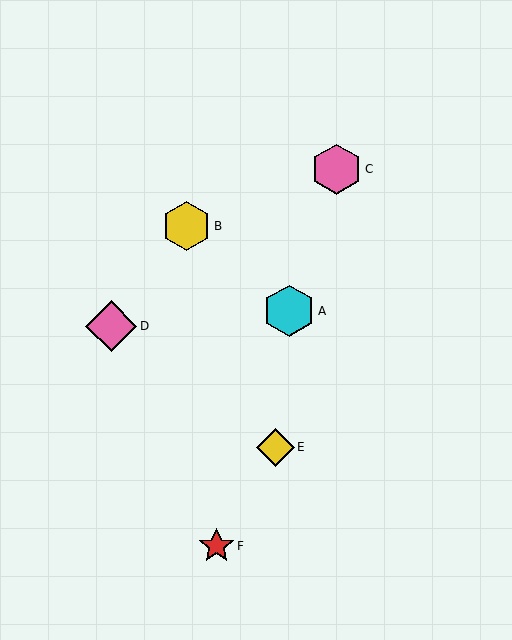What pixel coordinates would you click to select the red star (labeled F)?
Click at (217, 546) to select the red star F.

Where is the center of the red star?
The center of the red star is at (217, 546).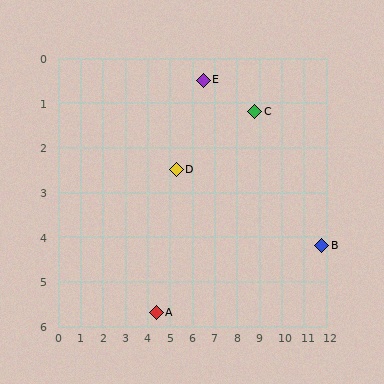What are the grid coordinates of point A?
Point A is at approximately (4.4, 5.7).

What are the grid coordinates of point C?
Point C is at approximately (8.8, 1.2).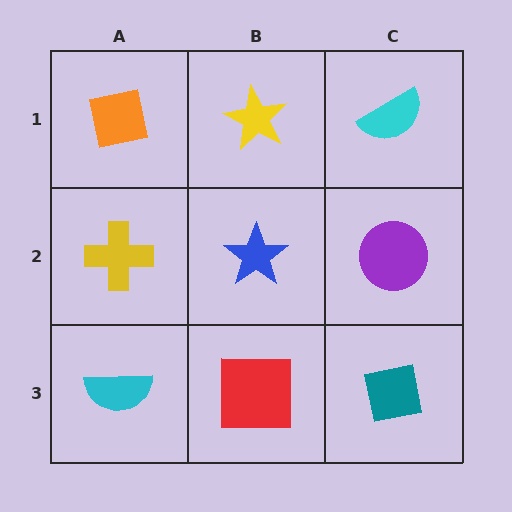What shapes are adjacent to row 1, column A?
A yellow cross (row 2, column A), a yellow star (row 1, column B).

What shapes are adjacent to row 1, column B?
A blue star (row 2, column B), an orange square (row 1, column A), a cyan semicircle (row 1, column C).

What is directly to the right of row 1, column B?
A cyan semicircle.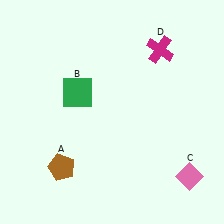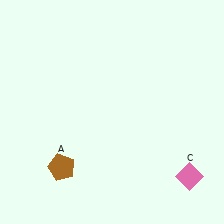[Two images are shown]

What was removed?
The magenta cross (D), the green square (B) were removed in Image 2.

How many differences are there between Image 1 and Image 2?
There are 2 differences between the two images.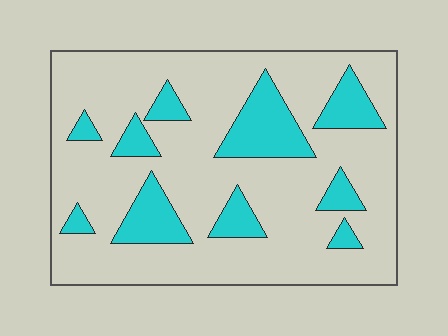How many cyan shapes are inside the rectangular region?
10.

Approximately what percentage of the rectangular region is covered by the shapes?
Approximately 20%.